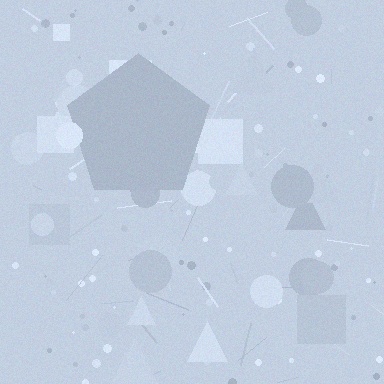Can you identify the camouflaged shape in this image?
The camouflaged shape is a pentagon.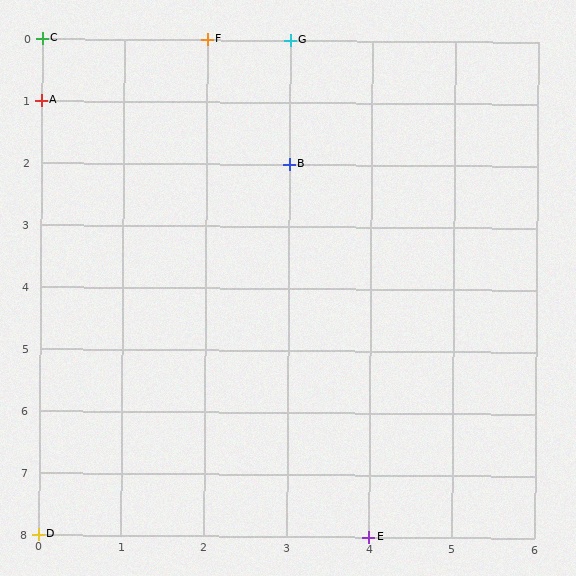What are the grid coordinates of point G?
Point G is at grid coordinates (3, 0).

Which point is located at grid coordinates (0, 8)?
Point D is at (0, 8).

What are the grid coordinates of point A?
Point A is at grid coordinates (0, 1).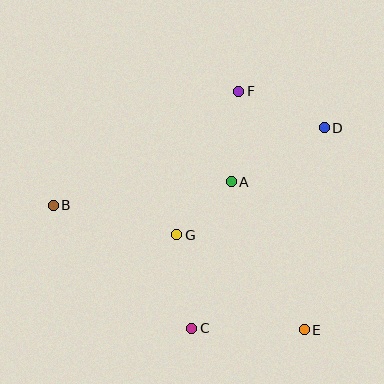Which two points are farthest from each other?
Points B and D are farthest from each other.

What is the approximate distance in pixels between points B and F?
The distance between B and F is approximately 218 pixels.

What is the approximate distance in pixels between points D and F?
The distance between D and F is approximately 93 pixels.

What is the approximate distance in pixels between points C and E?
The distance between C and E is approximately 113 pixels.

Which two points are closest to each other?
Points A and G are closest to each other.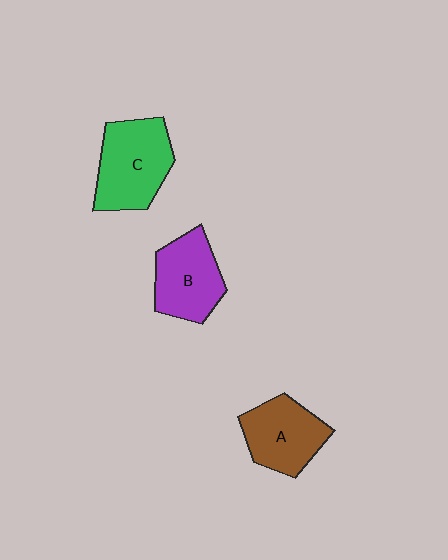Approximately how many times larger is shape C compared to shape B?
Approximately 1.2 times.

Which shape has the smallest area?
Shape A (brown).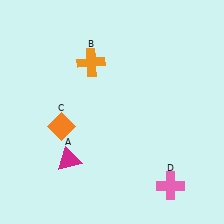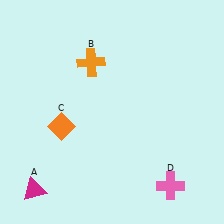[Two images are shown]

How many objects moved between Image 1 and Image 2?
1 object moved between the two images.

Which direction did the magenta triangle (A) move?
The magenta triangle (A) moved left.